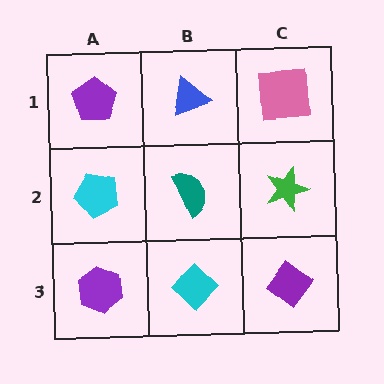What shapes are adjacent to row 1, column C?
A green star (row 2, column C), a blue triangle (row 1, column B).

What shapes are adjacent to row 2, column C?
A pink square (row 1, column C), a purple diamond (row 3, column C), a teal semicircle (row 2, column B).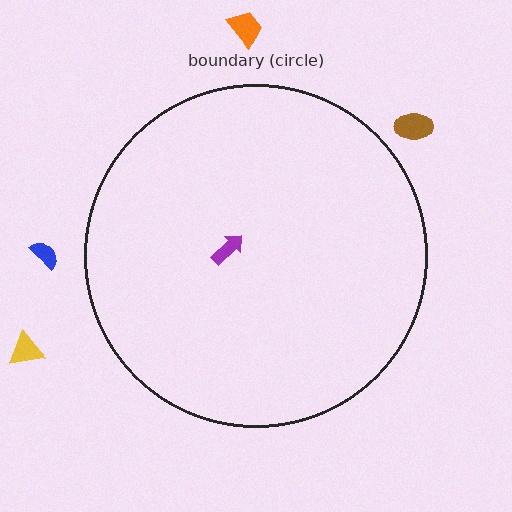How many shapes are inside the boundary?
1 inside, 4 outside.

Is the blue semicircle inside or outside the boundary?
Outside.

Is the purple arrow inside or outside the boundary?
Inside.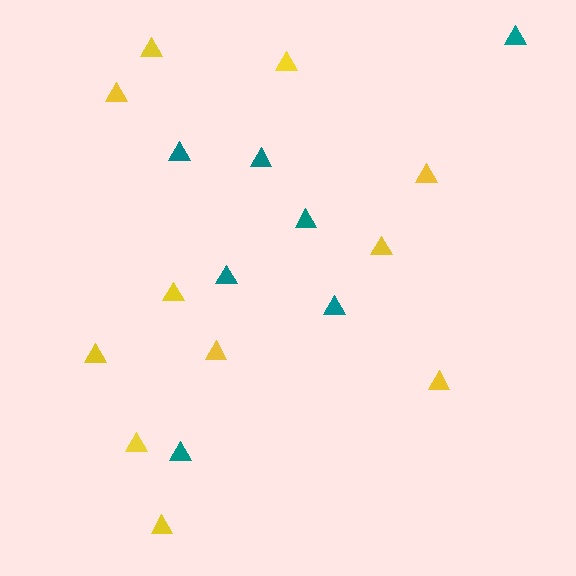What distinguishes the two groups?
There are 2 groups: one group of yellow triangles (11) and one group of teal triangles (7).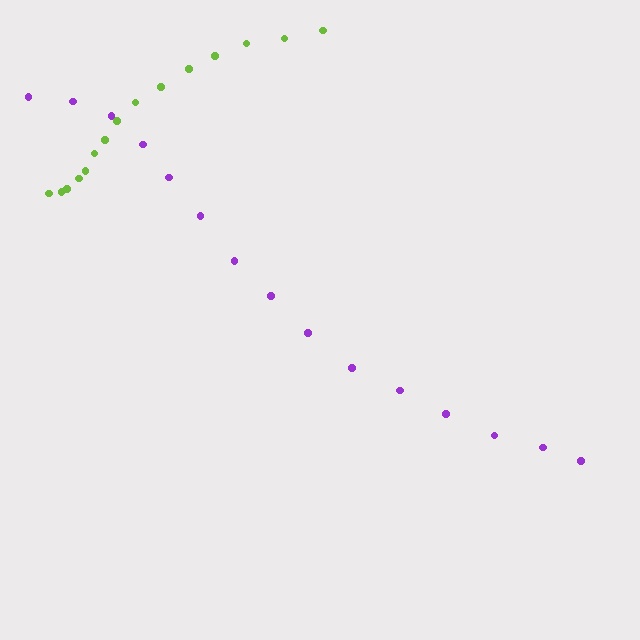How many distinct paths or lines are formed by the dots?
There are 2 distinct paths.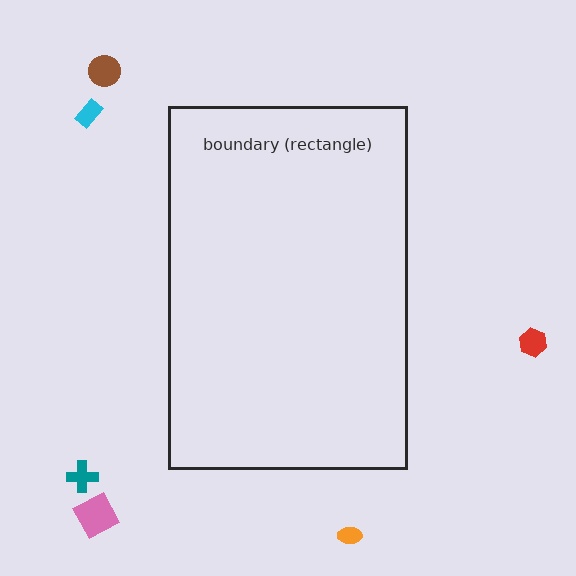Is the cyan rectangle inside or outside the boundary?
Outside.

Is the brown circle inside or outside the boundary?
Outside.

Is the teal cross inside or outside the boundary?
Outside.